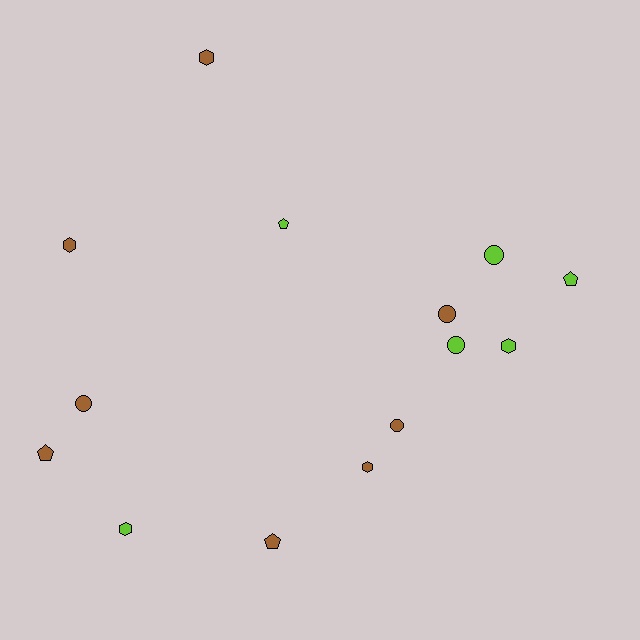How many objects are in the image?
There are 14 objects.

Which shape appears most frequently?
Hexagon, with 5 objects.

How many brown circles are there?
There are 3 brown circles.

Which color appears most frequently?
Brown, with 8 objects.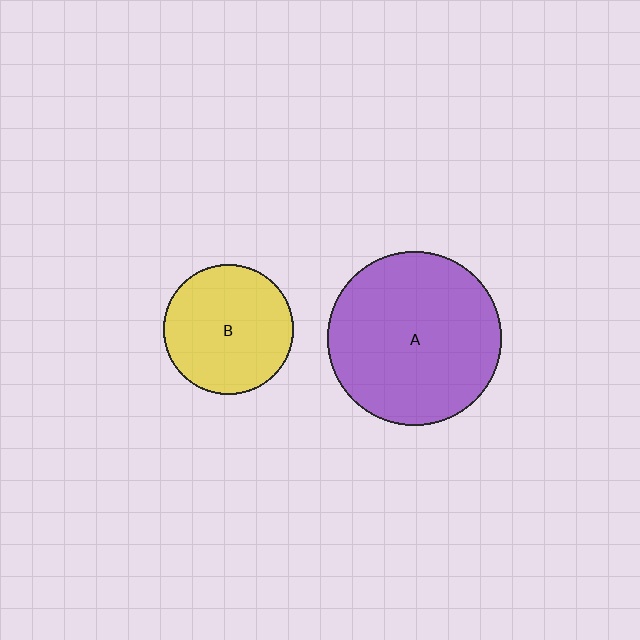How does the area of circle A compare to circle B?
Approximately 1.8 times.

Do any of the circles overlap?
No, none of the circles overlap.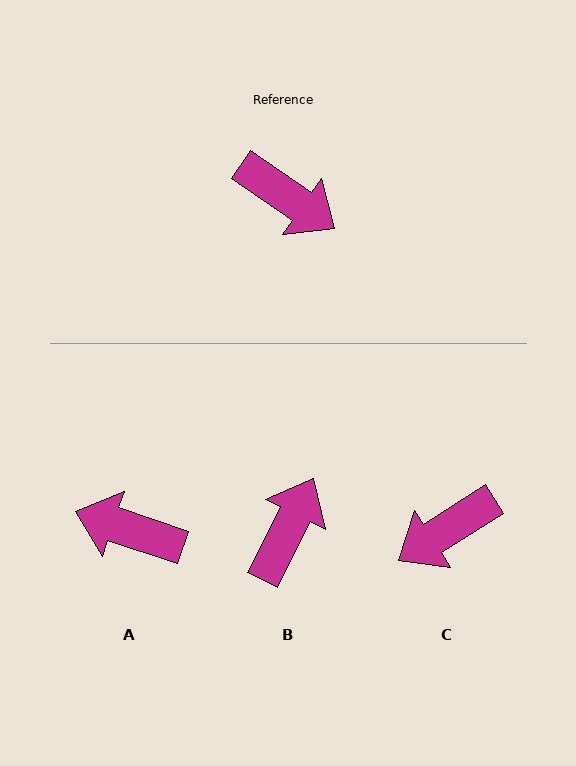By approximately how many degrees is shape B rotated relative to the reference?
Approximately 98 degrees counter-clockwise.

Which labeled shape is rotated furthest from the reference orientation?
A, about 164 degrees away.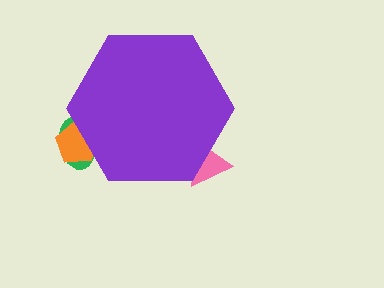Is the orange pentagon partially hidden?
Yes, the orange pentagon is partially hidden behind the purple hexagon.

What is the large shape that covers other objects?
A purple hexagon.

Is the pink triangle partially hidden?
Yes, the pink triangle is partially hidden behind the purple hexagon.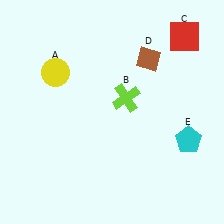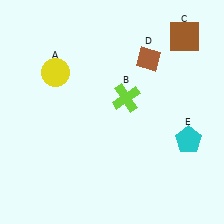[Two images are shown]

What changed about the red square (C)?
In Image 1, C is red. In Image 2, it changed to brown.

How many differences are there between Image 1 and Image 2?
There is 1 difference between the two images.